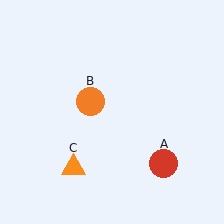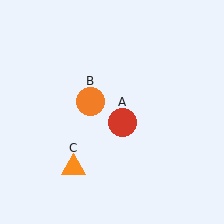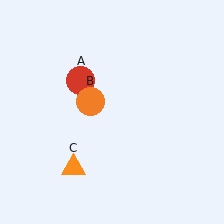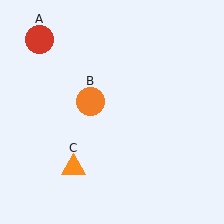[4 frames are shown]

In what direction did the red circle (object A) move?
The red circle (object A) moved up and to the left.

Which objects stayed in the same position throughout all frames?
Orange circle (object B) and orange triangle (object C) remained stationary.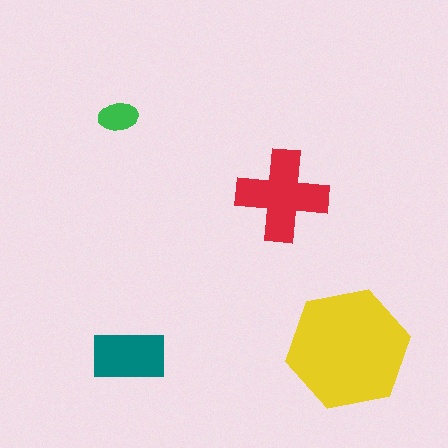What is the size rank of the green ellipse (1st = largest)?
4th.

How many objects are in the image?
There are 4 objects in the image.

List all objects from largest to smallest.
The yellow hexagon, the red cross, the teal rectangle, the green ellipse.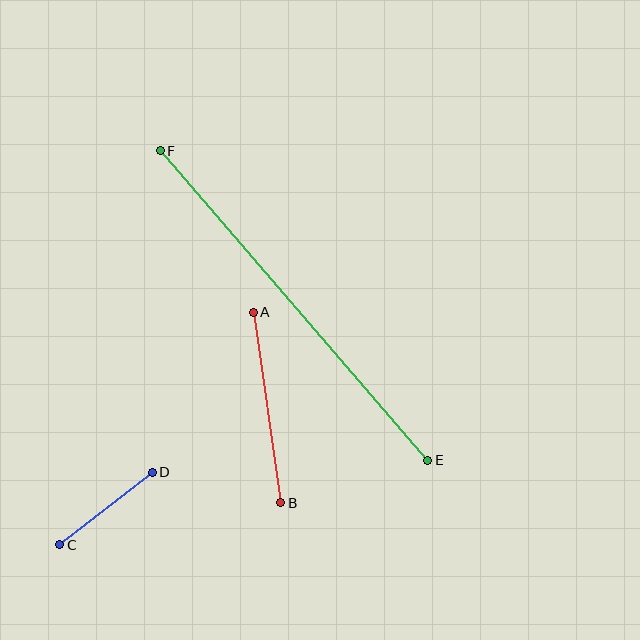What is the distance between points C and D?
The distance is approximately 118 pixels.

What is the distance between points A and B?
The distance is approximately 192 pixels.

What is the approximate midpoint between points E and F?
The midpoint is at approximately (294, 306) pixels.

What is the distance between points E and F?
The distance is approximately 409 pixels.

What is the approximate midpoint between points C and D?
The midpoint is at approximately (106, 508) pixels.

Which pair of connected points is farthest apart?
Points E and F are farthest apart.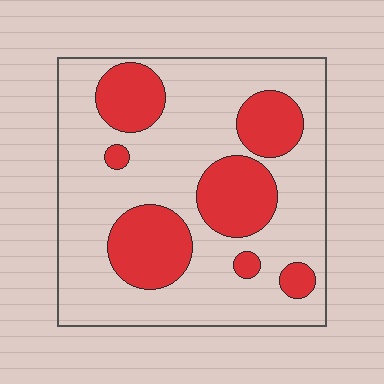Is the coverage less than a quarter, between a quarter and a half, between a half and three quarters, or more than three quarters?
Between a quarter and a half.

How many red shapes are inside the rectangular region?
7.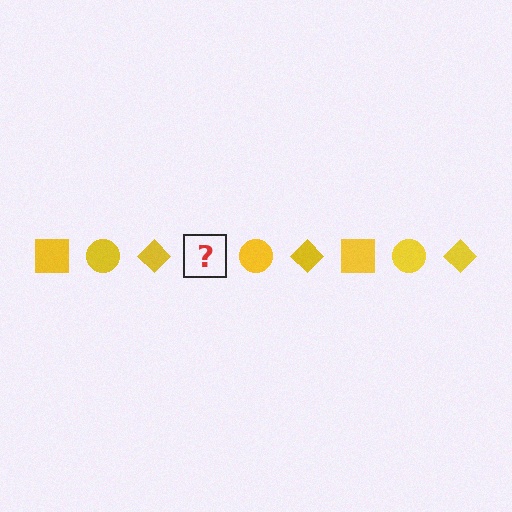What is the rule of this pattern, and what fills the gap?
The rule is that the pattern cycles through square, circle, diamond shapes in yellow. The gap should be filled with a yellow square.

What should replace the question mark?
The question mark should be replaced with a yellow square.